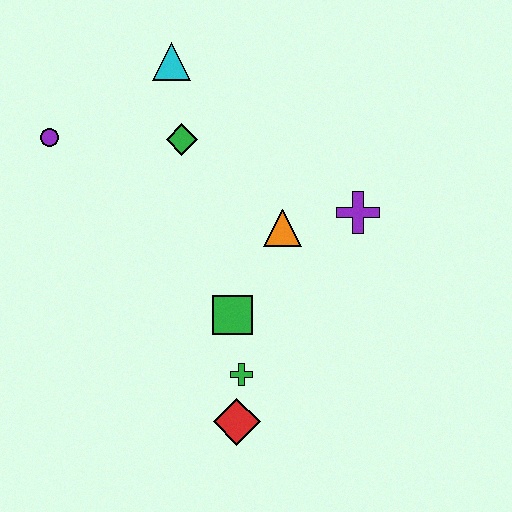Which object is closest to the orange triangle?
The purple cross is closest to the orange triangle.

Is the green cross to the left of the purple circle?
No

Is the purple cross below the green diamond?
Yes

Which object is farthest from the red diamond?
The cyan triangle is farthest from the red diamond.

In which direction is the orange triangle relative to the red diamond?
The orange triangle is above the red diamond.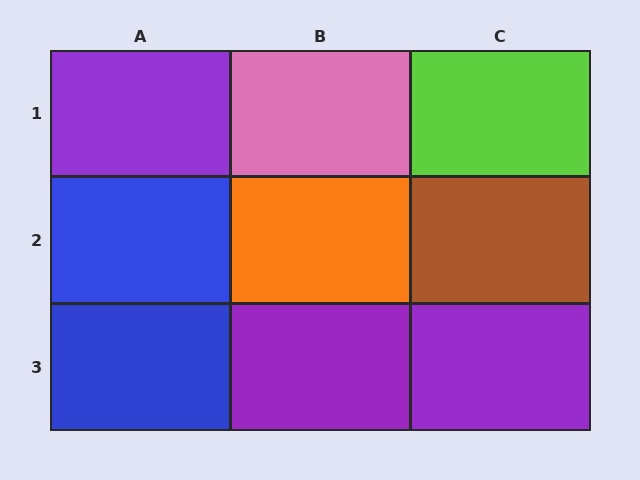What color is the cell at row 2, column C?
Brown.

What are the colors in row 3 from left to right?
Blue, purple, purple.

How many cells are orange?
1 cell is orange.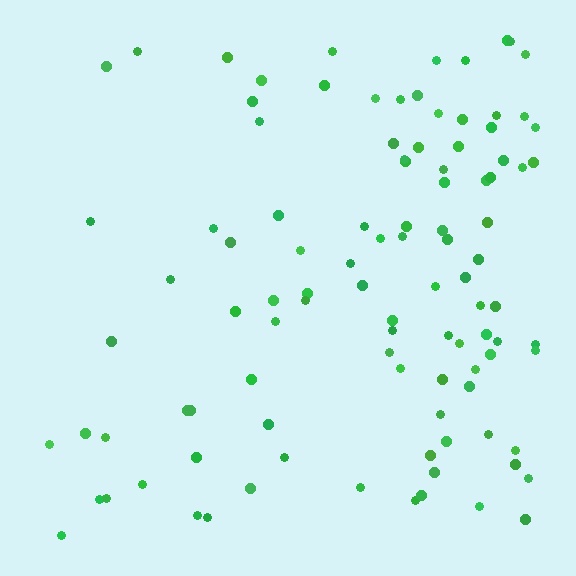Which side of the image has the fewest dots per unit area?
The left.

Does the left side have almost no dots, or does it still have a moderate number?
Still a moderate number, just noticeably fewer than the right.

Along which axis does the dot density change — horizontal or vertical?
Horizontal.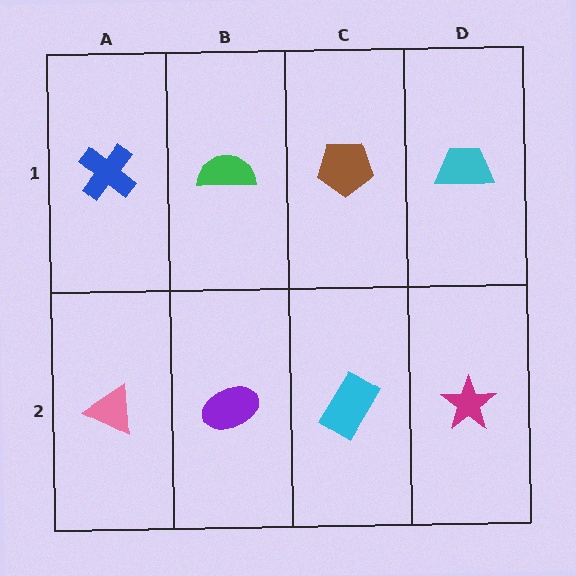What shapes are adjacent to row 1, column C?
A cyan rectangle (row 2, column C), a green semicircle (row 1, column B), a cyan trapezoid (row 1, column D).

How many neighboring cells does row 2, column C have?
3.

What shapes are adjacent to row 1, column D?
A magenta star (row 2, column D), a brown pentagon (row 1, column C).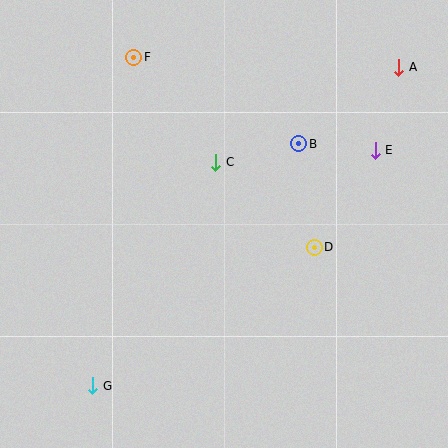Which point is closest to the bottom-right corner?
Point D is closest to the bottom-right corner.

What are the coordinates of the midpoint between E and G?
The midpoint between E and G is at (234, 268).